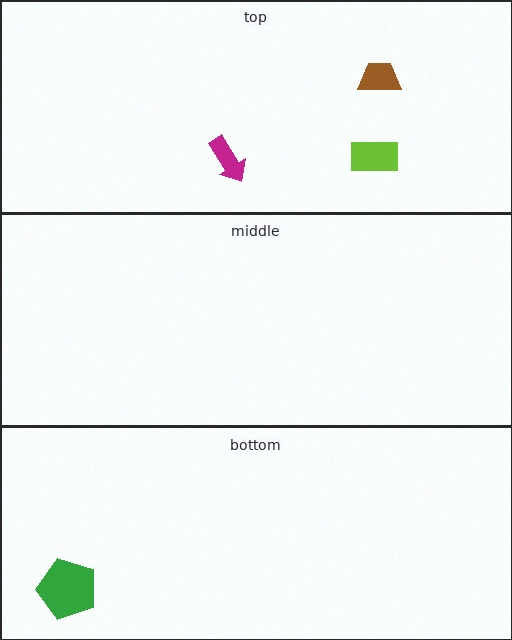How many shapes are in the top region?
3.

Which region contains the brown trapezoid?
The top region.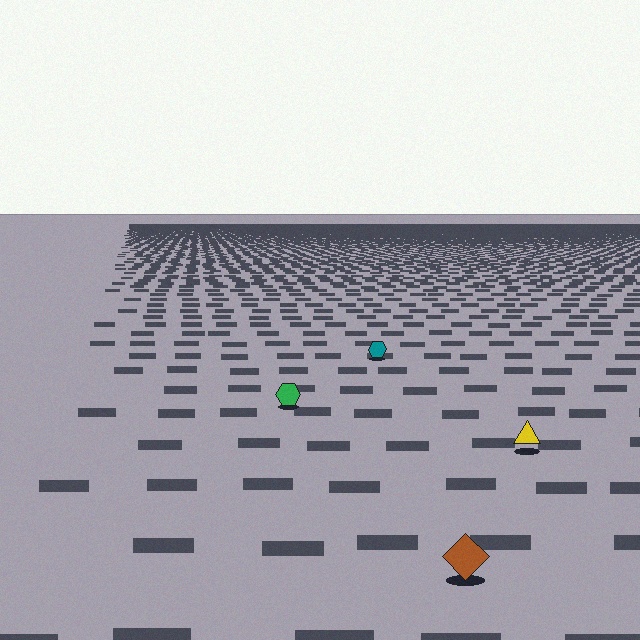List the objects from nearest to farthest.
From nearest to farthest: the brown diamond, the yellow triangle, the green hexagon, the teal hexagon.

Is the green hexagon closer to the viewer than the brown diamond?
No. The brown diamond is closer — you can tell from the texture gradient: the ground texture is coarser near it.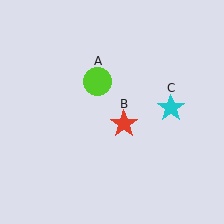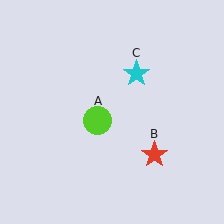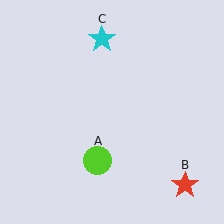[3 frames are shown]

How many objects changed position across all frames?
3 objects changed position: lime circle (object A), red star (object B), cyan star (object C).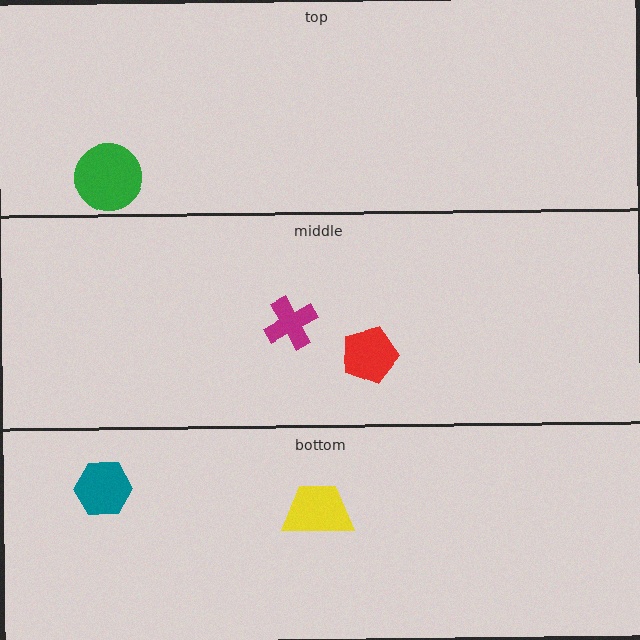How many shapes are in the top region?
1.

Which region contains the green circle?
The top region.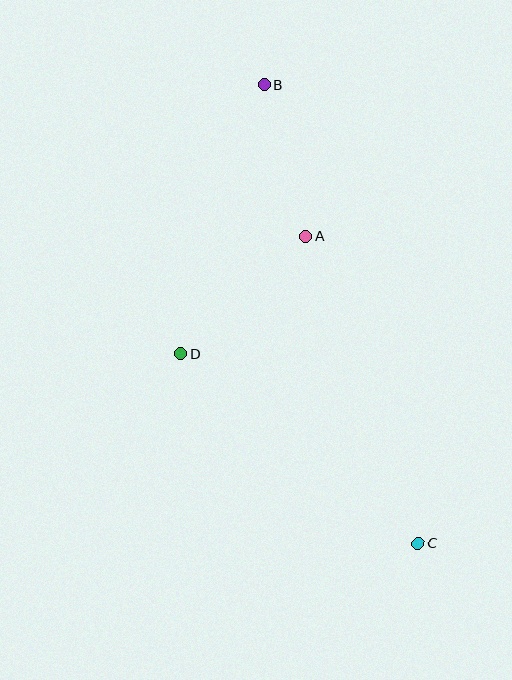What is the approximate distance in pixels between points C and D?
The distance between C and D is approximately 304 pixels.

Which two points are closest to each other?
Points A and B are closest to each other.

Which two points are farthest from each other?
Points B and C are farthest from each other.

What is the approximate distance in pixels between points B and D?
The distance between B and D is approximately 281 pixels.